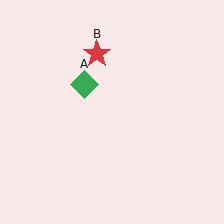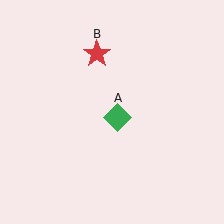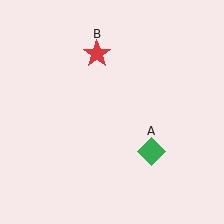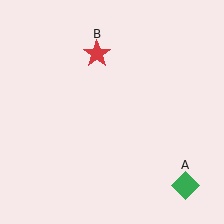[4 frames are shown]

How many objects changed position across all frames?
1 object changed position: green diamond (object A).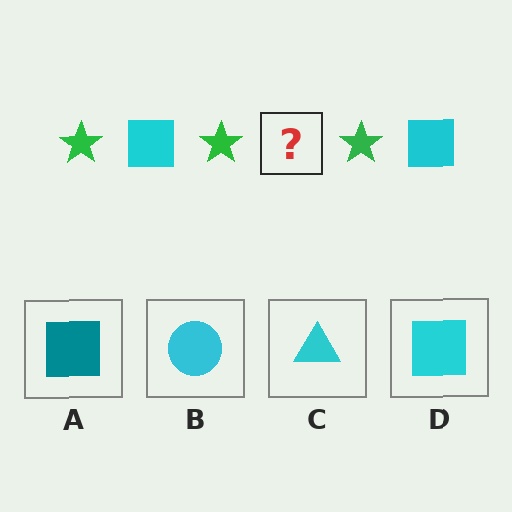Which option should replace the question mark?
Option D.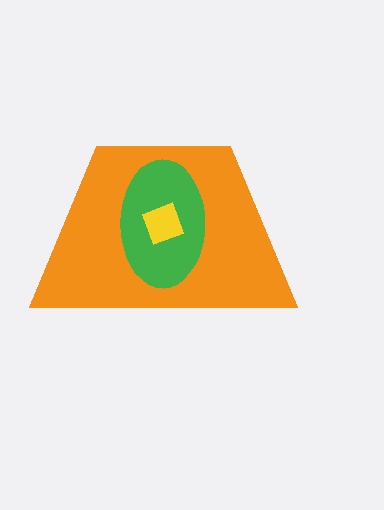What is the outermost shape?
The orange trapezoid.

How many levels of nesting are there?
3.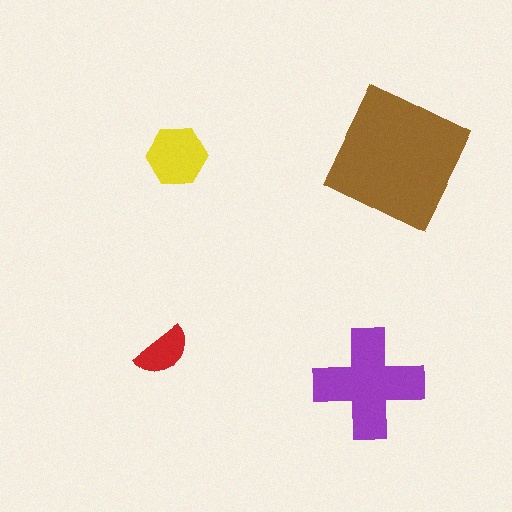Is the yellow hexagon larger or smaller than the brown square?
Smaller.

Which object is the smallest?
The red semicircle.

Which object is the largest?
The brown square.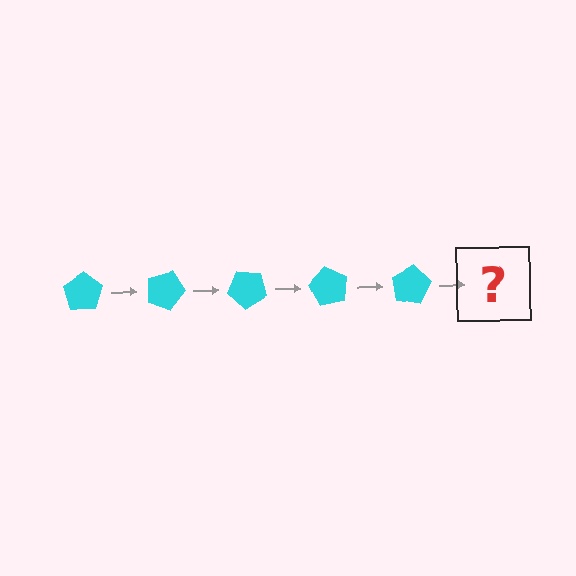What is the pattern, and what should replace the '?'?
The pattern is that the pentagon rotates 20 degrees each step. The '?' should be a cyan pentagon rotated 100 degrees.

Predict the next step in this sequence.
The next step is a cyan pentagon rotated 100 degrees.